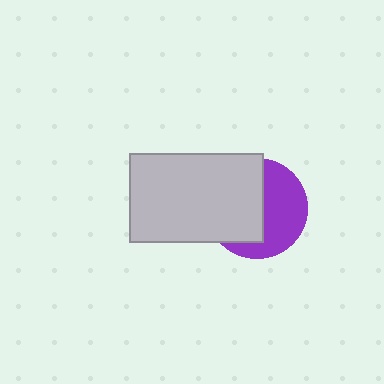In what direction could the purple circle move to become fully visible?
The purple circle could move right. That would shift it out from behind the light gray rectangle entirely.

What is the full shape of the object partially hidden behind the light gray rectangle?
The partially hidden object is a purple circle.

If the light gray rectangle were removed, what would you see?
You would see the complete purple circle.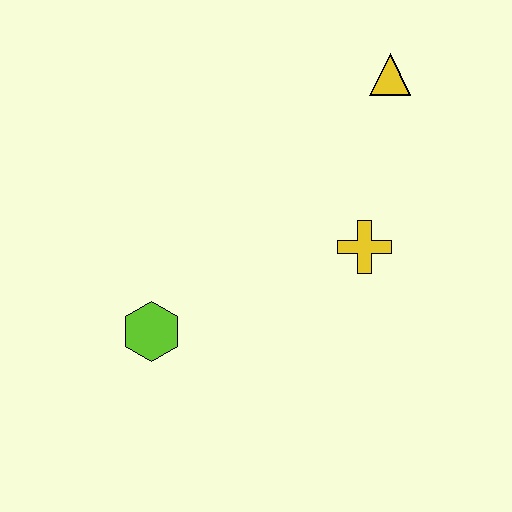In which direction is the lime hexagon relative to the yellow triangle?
The lime hexagon is below the yellow triangle.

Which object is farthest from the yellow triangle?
The lime hexagon is farthest from the yellow triangle.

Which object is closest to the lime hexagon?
The yellow cross is closest to the lime hexagon.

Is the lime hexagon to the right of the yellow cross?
No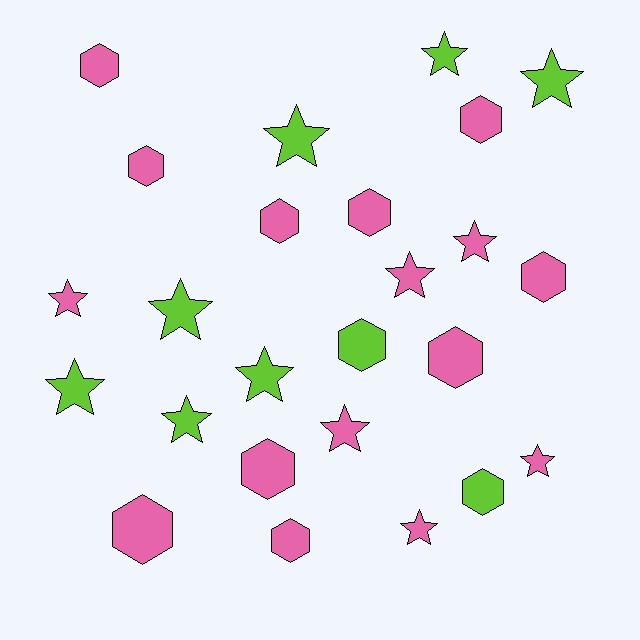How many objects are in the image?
There are 25 objects.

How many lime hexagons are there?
There are 2 lime hexagons.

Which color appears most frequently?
Pink, with 16 objects.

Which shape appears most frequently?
Star, with 13 objects.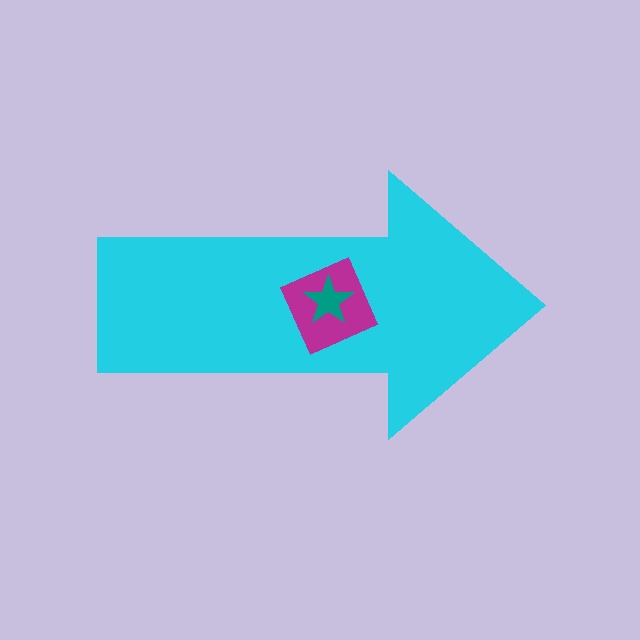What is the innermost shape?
The teal star.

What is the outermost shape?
The cyan arrow.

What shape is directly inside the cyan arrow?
The magenta square.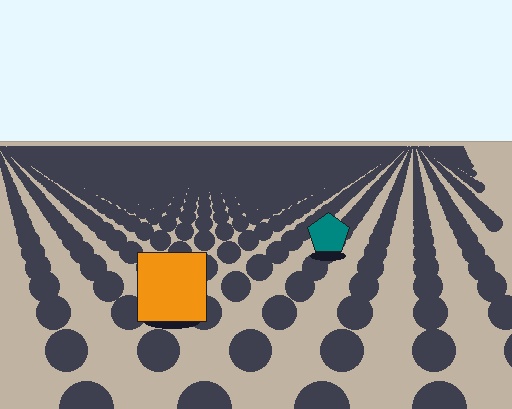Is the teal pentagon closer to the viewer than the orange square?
No. The orange square is closer — you can tell from the texture gradient: the ground texture is coarser near it.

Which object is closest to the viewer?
The orange square is closest. The texture marks near it are larger and more spread out.